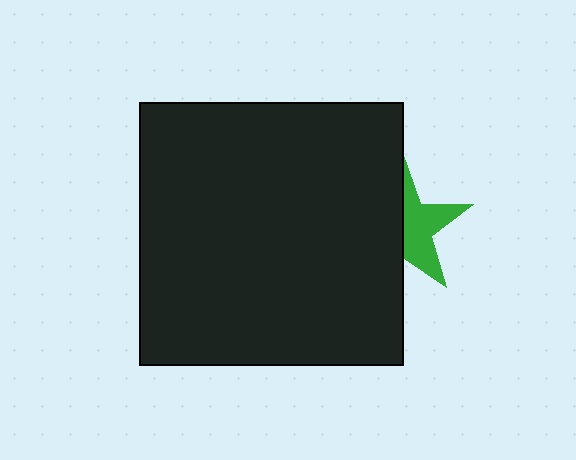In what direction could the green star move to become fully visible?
The green star could move right. That would shift it out from behind the black square entirely.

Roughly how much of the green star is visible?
About half of it is visible (roughly 49%).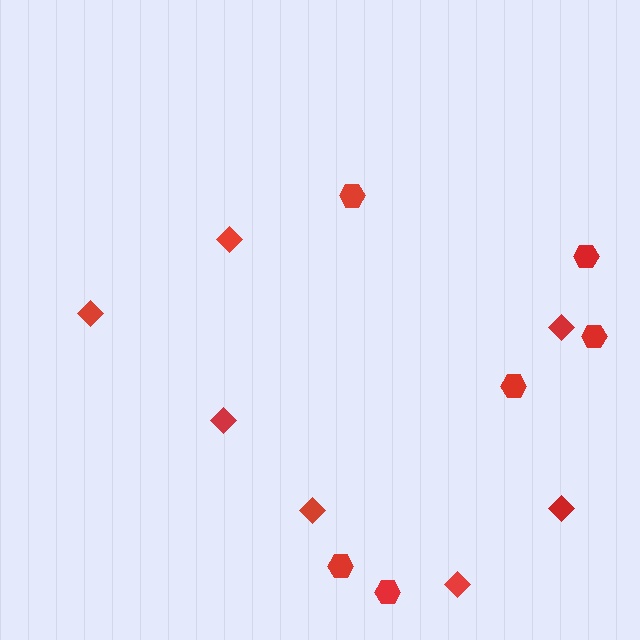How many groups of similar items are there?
There are 2 groups: one group of diamonds (7) and one group of hexagons (6).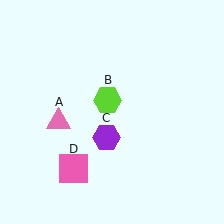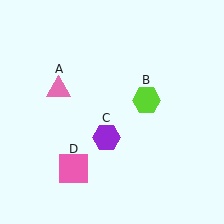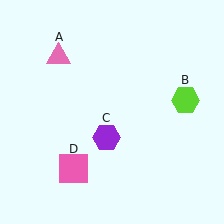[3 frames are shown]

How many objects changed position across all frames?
2 objects changed position: pink triangle (object A), lime hexagon (object B).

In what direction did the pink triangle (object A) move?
The pink triangle (object A) moved up.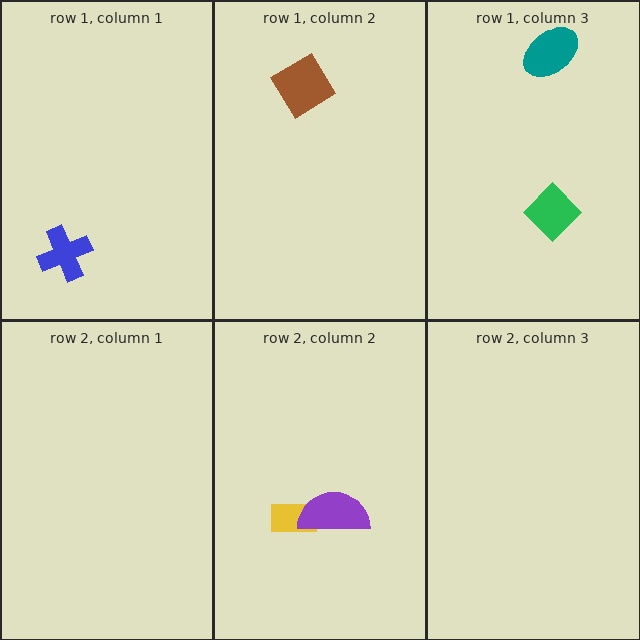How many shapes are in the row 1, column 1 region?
1.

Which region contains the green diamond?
The row 1, column 3 region.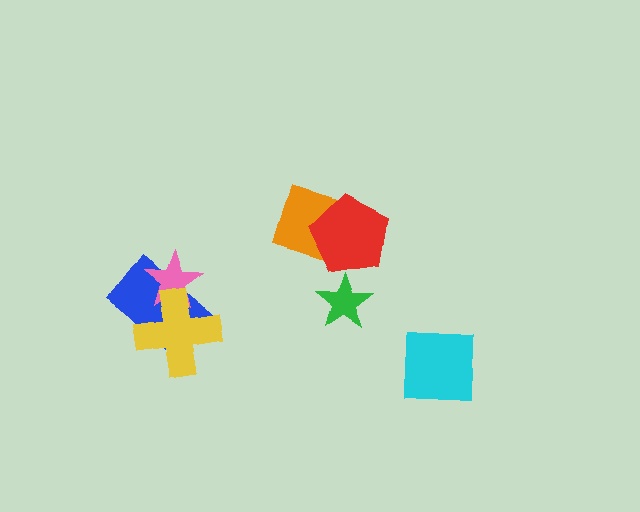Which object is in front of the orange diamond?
The red pentagon is in front of the orange diamond.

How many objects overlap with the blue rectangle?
2 objects overlap with the blue rectangle.